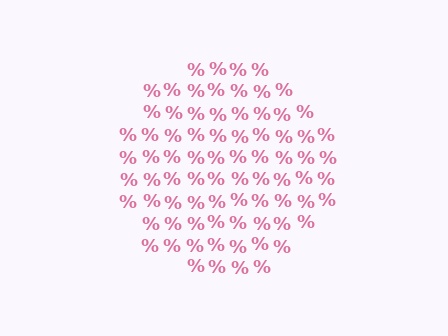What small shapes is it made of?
It is made of small percent signs.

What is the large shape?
The large shape is a circle.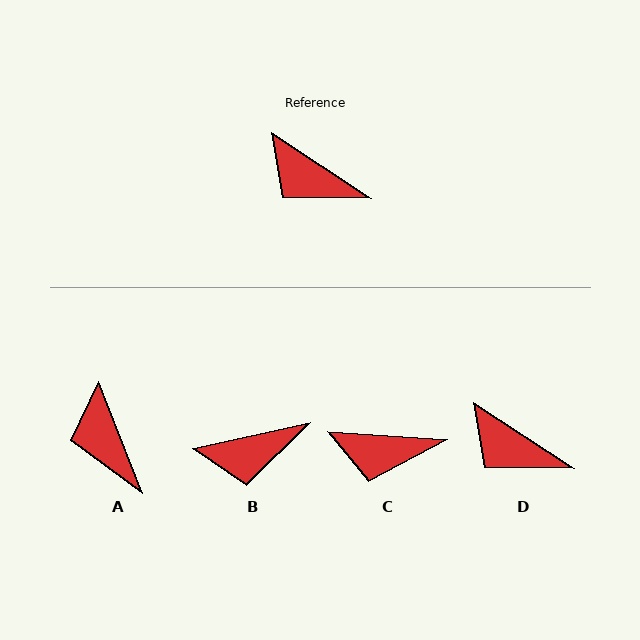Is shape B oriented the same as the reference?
No, it is off by about 45 degrees.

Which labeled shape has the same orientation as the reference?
D.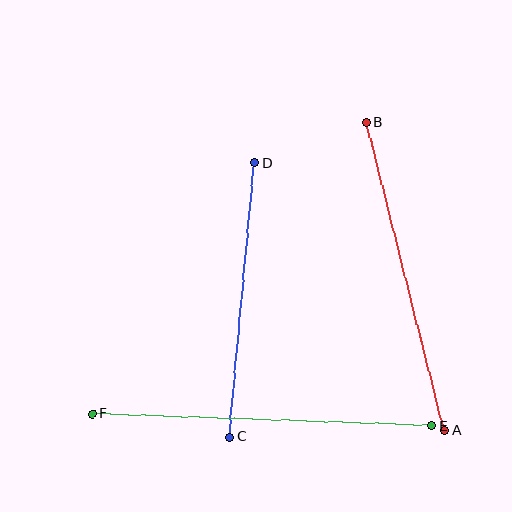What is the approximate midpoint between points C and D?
The midpoint is at approximately (242, 300) pixels.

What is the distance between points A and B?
The distance is approximately 318 pixels.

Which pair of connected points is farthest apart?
Points E and F are farthest apart.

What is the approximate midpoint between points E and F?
The midpoint is at approximately (262, 420) pixels.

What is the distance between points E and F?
The distance is approximately 339 pixels.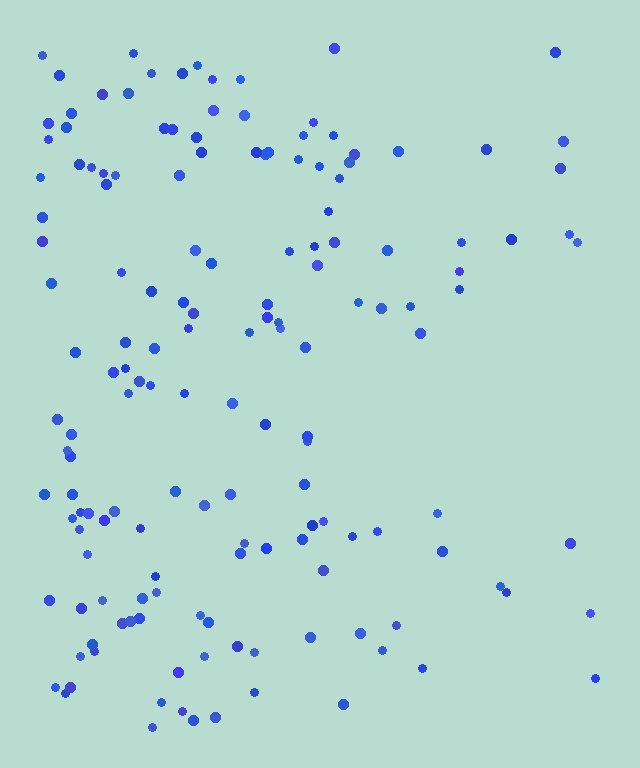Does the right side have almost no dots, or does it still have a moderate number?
Still a moderate number, just noticeably fewer than the left.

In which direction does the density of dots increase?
From right to left, with the left side densest.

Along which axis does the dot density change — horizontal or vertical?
Horizontal.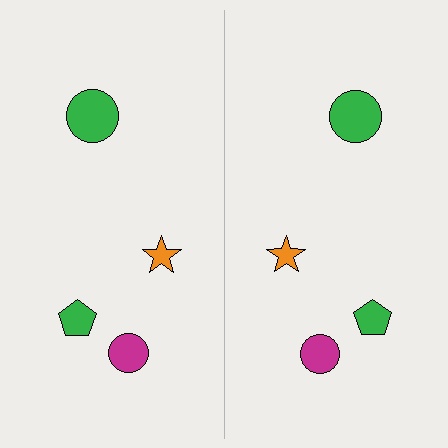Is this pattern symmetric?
Yes, this pattern has bilateral (reflection) symmetry.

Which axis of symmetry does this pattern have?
The pattern has a vertical axis of symmetry running through the center of the image.